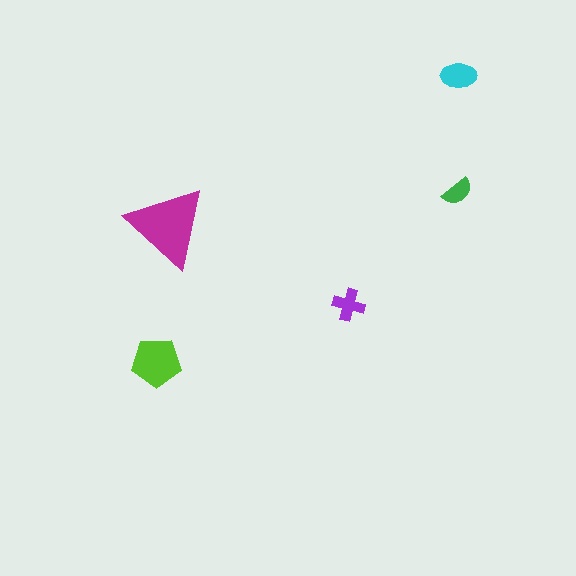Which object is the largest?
The magenta triangle.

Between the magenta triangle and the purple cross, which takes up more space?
The magenta triangle.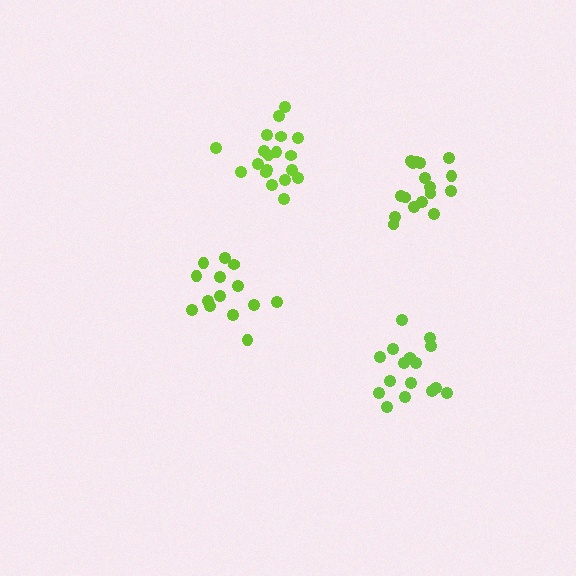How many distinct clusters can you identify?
There are 4 distinct clusters.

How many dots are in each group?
Group 1: 14 dots, Group 2: 17 dots, Group 3: 19 dots, Group 4: 16 dots (66 total).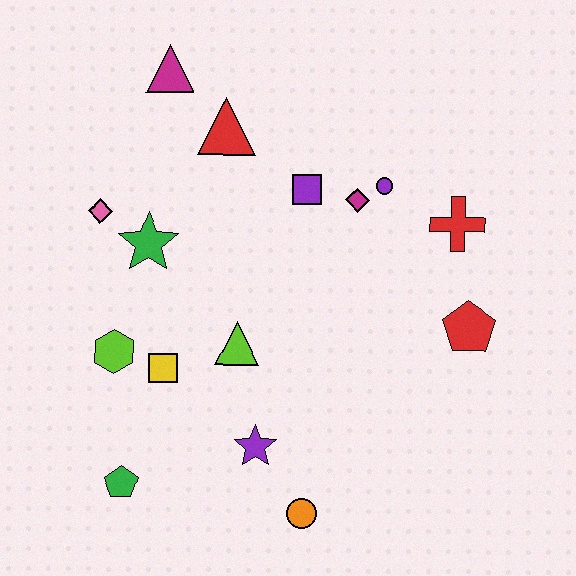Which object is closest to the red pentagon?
The red cross is closest to the red pentagon.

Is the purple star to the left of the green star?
No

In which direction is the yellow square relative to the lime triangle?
The yellow square is to the left of the lime triangle.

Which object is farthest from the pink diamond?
The red pentagon is farthest from the pink diamond.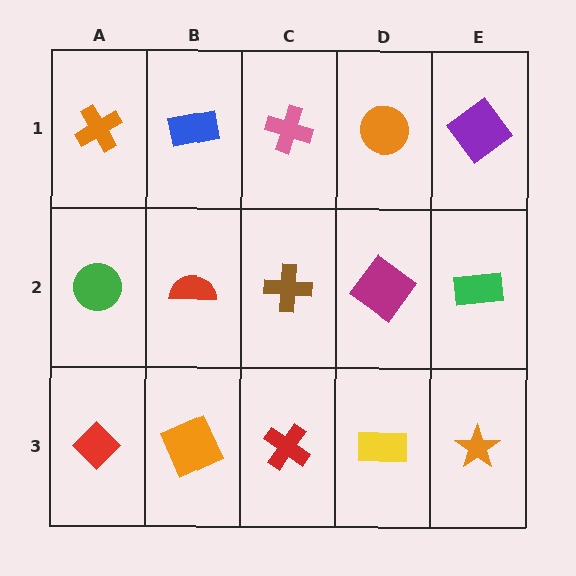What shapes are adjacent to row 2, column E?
A purple diamond (row 1, column E), an orange star (row 3, column E), a magenta diamond (row 2, column D).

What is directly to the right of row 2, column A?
A red semicircle.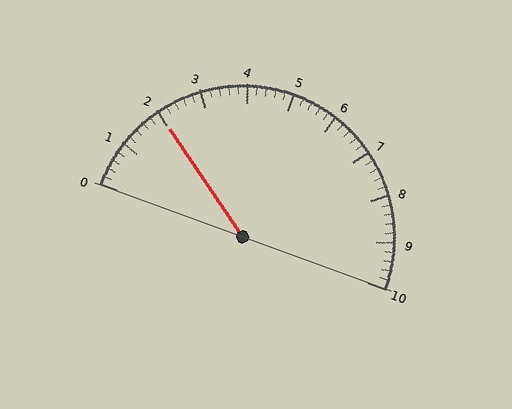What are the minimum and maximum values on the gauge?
The gauge ranges from 0 to 10.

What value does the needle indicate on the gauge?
The needle indicates approximately 2.0.